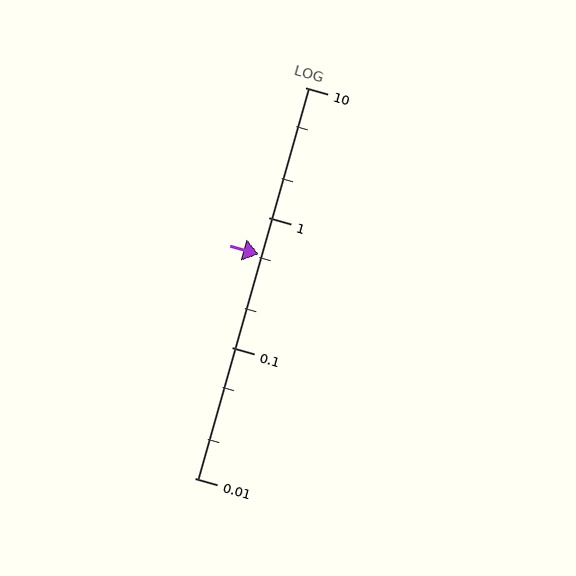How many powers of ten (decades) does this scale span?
The scale spans 3 decades, from 0.01 to 10.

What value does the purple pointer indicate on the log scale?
The pointer indicates approximately 0.52.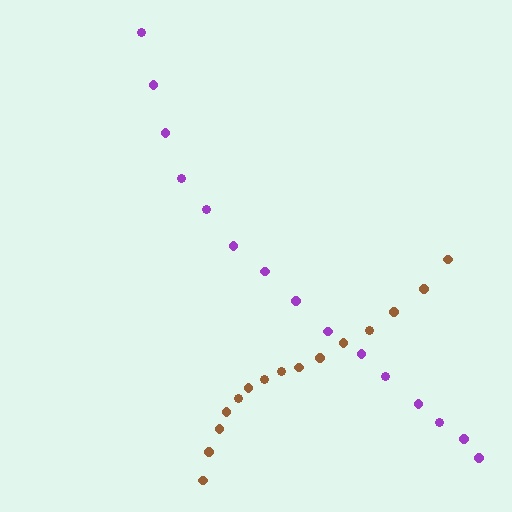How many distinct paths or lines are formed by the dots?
There are 2 distinct paths.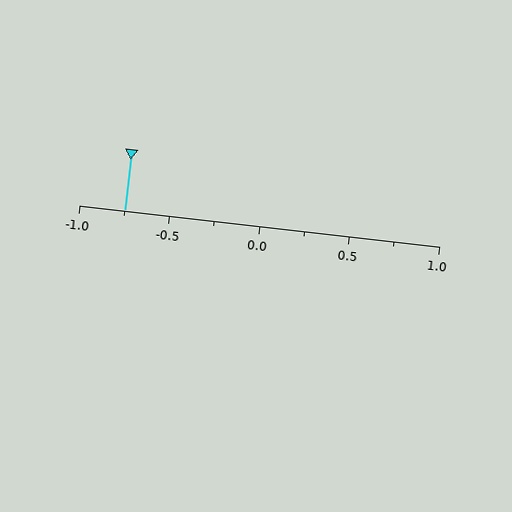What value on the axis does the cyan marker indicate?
The marker indicates approximately -0.75.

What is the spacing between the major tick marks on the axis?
The major ticks are spaced 0.5 apart.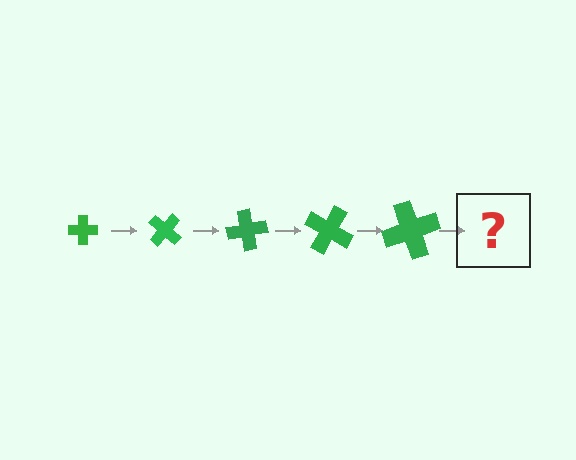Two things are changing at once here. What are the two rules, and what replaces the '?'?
The two rules are that the cross grows larger each step and it rotates 40 degrees each step. The '?' should be a cross, larger than the previous one and rotated 200 degrees from the start.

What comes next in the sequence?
The next element should be a cross, larger than the previous one and rotated 200 degrees from the start.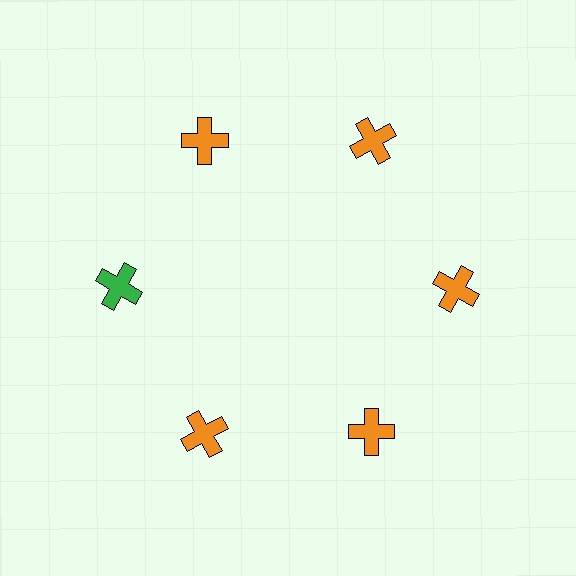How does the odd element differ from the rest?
It has a different color: green instead of orange.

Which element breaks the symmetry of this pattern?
The green cross at roughly the 9 o'clock position breaks the symmetry. All other shapes are orange crosses.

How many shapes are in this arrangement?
There are 6 shapes arranged in a ring pattern.